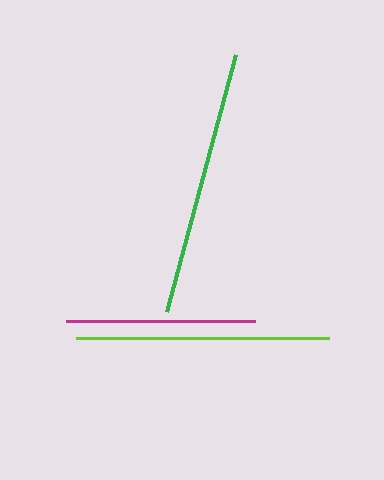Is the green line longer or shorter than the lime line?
The green line is longer than the lime line.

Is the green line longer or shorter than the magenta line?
The green line is longer than the magenta line.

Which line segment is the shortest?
The magenta line is the shortest at approximately 188 pixels.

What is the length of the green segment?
The green segment is approximately 266 pixels long.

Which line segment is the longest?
The green line is the longest at approximately 266 pixels.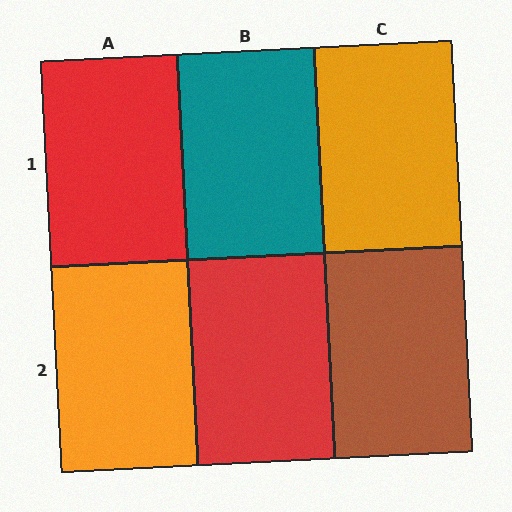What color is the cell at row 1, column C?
Orange.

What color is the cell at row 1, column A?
Red.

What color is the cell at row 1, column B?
Teal.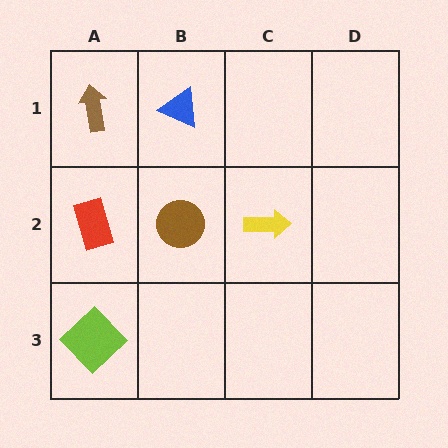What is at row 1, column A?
A brown arrow.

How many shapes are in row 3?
1 shape.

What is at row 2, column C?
A yellow arrow.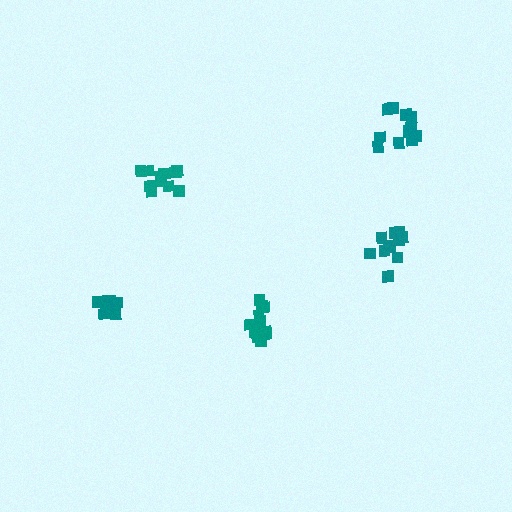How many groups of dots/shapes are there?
There are 5 groups.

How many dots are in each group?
Group 1: 11 dots, Group 2: 12 dots, Group 3: 12 dots, Group 4: 11 dots, Group 5: 7 dots (53 total).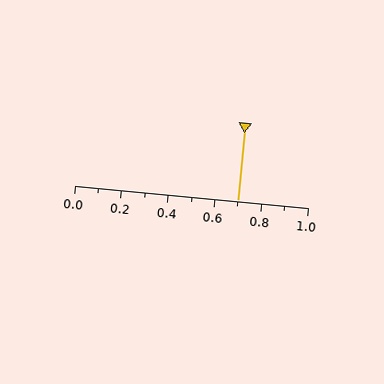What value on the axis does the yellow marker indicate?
The marker indicates approximately 0.7.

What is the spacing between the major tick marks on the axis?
The major ticks are spaced 0.2 apart.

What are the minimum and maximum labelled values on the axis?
The axis runs from 0.0 to 1.0.